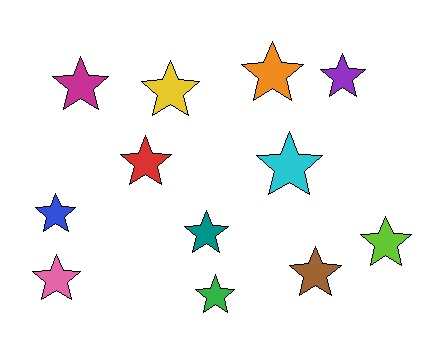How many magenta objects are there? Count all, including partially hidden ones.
There is 1 magenta object.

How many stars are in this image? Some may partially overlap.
There are 12 stars.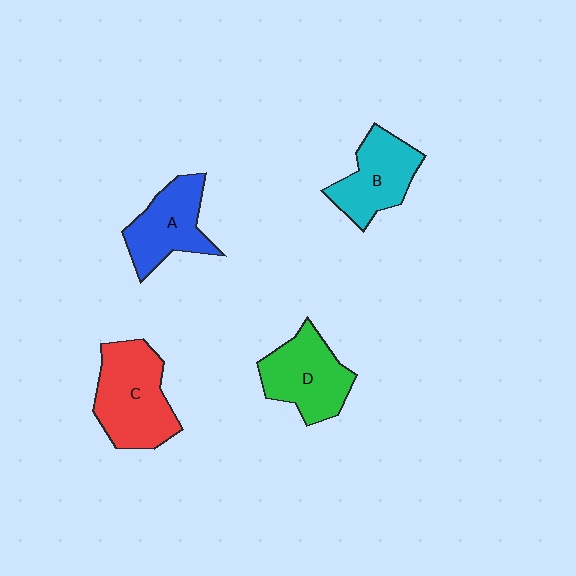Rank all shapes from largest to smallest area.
From largest to smallest: C (red), D (green), B (cyan), A (blue).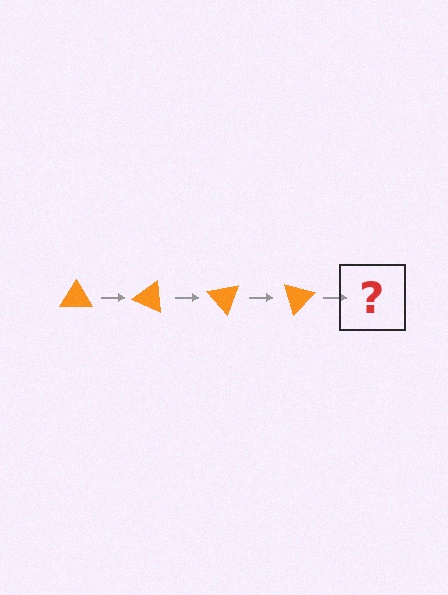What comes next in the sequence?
The next element should be an orange triangle rotated 100 degrees.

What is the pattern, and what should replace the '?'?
The pattern is that the triangle rotates 25 degrees each step. The '?' should be an orange triangle rotated 100 degrees.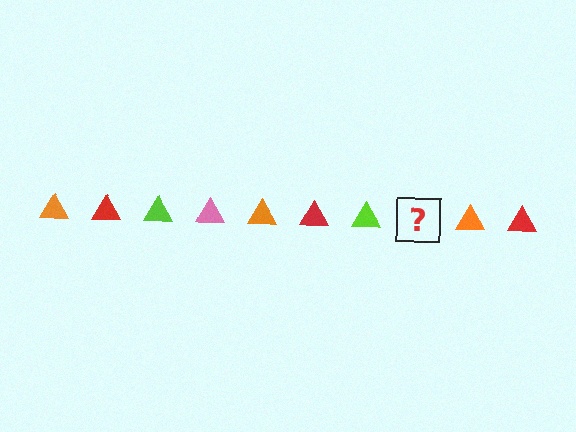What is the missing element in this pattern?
The missing element is a pink triangle.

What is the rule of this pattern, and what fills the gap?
The rule is that the pattern cycles through orange, red, lime, pink triangles. The gap should be filled with a pink triangle.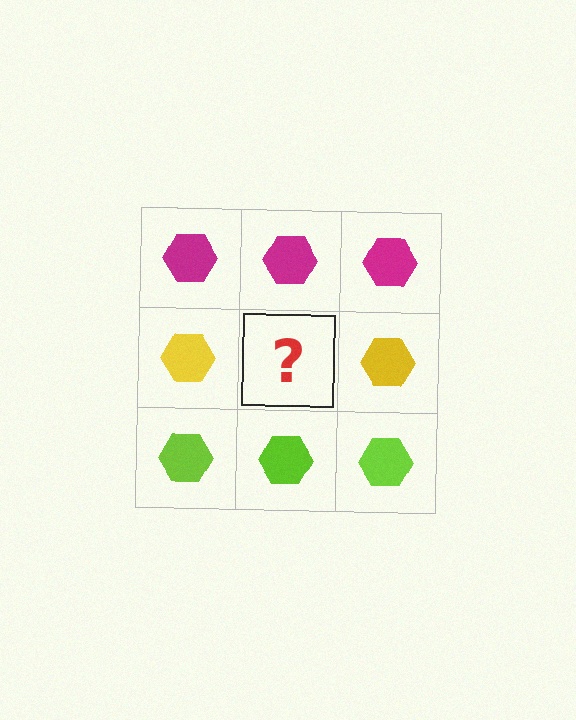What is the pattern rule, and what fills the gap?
The rule is that each row has a consistent color. The gap should be filled with a yellow hexagon.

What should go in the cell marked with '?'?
The missing cell should contain a yellow hexagon.